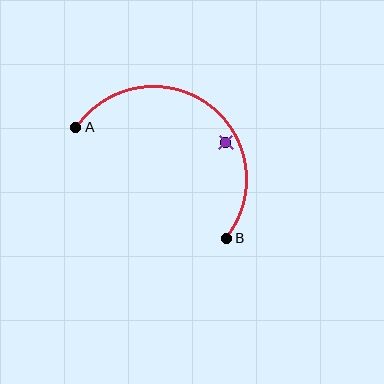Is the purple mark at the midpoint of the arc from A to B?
No — the purple mark does not lie on the arc at all. It sits slightly inside the curve.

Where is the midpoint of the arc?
The arc midpoint is the point on the curve farthest from the straight line joining A and B. It sits above and to the right of that line.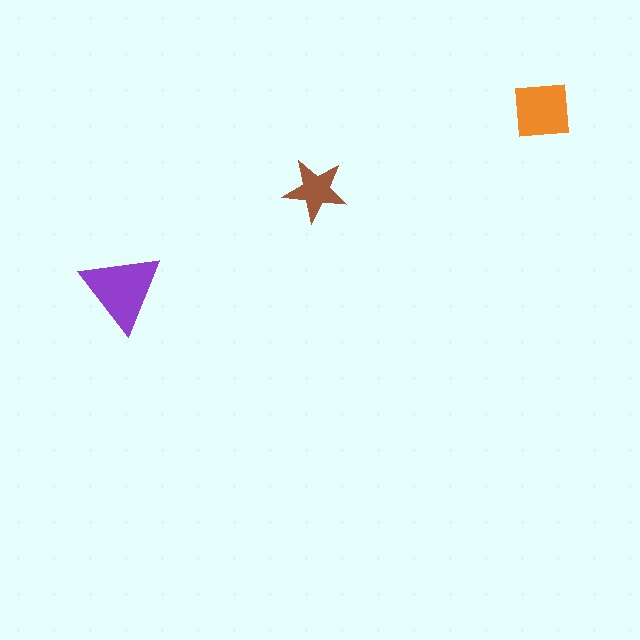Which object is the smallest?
The brown star.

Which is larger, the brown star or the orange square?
The orange square.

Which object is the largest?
The purple triangle.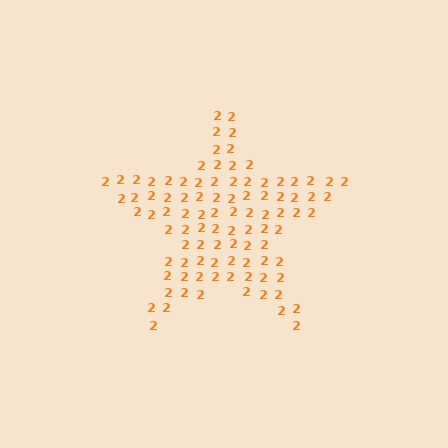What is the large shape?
The large shape is a star.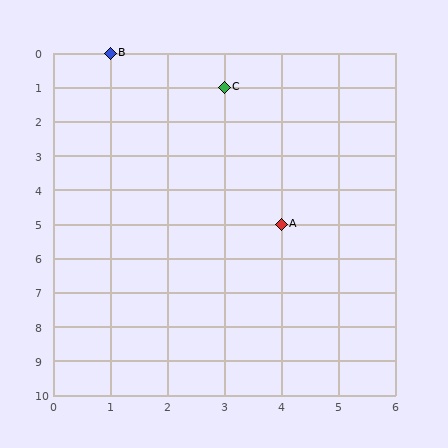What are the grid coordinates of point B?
Point B is at grid coordinates (1, 0).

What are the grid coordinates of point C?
Point C is at grid coordinates (3, 1).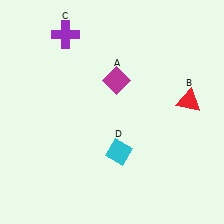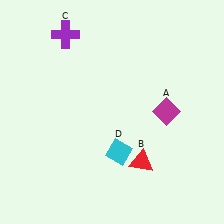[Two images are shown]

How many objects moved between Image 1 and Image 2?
2 objects moved between the two images.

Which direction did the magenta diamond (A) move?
The magenta diamond (A) moved right.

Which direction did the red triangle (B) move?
The red triangle (B) moved down.